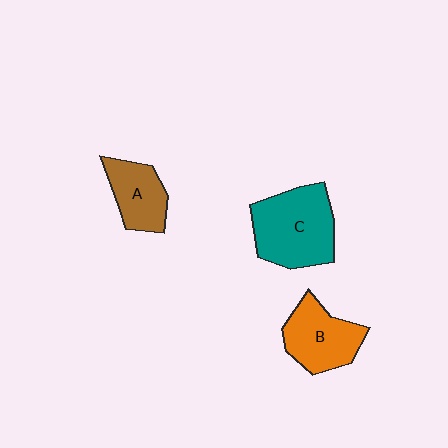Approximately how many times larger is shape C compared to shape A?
Approximately 1.7 times.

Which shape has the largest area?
Shape C (teal).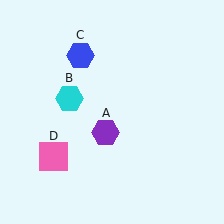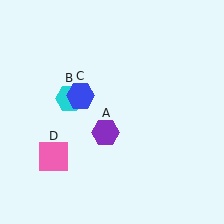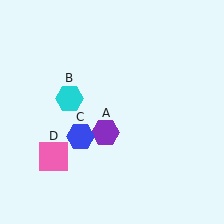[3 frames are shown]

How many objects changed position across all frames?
1 object changed position: blue hexagon (object C).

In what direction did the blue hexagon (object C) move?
The blue hexagon (object C) moved down.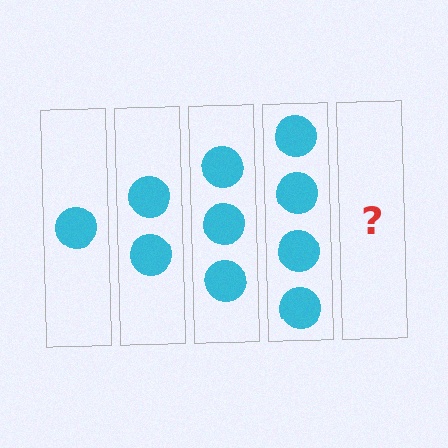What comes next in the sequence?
The next element should be 5 circles.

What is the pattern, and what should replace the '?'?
The pattern is that each step adds one more circle. The '?' should be 5 circles.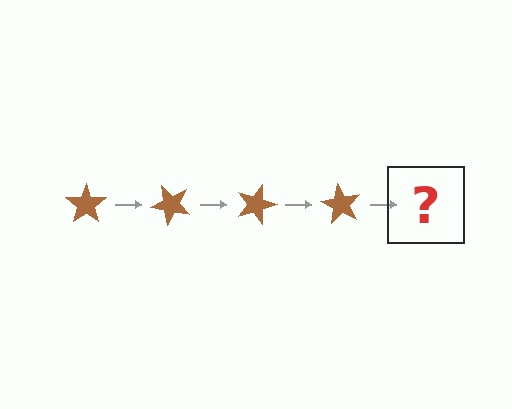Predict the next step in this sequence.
The next step is a brown star rotated 180 degrees.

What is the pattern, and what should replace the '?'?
The pattern is that the star rotates 45 degrees each step. The '?' should be a brown star rotated 180 degrees.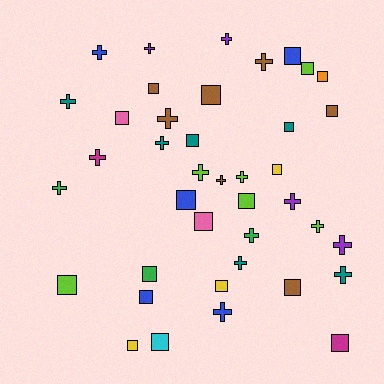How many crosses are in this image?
There are 19 crosses.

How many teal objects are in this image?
There are 6 teal objects.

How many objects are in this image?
There are 40 objects.